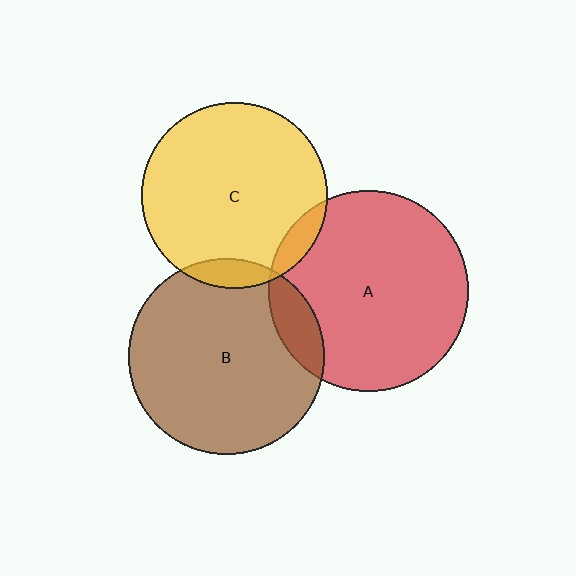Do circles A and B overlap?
Yes.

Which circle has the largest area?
Circle A (red).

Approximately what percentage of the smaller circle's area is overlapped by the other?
Approximately 10%.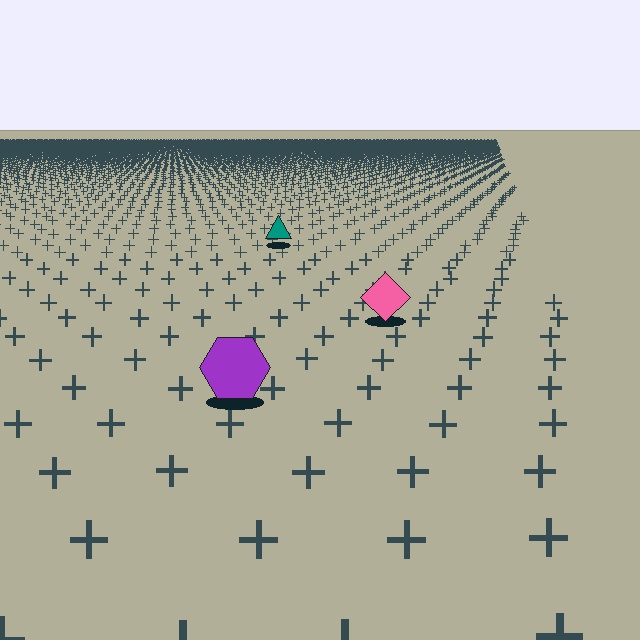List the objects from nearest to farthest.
From nearest to farthest: the purple hexagon, the pink diamond, the teal triangle.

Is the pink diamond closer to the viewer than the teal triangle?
Yes. The pink diamond is closer — you can tell from the texture gradient: the ground texture is coarser near it.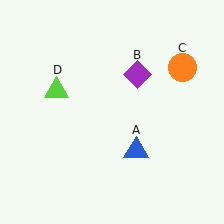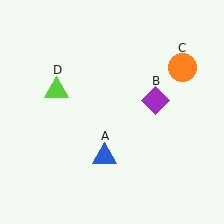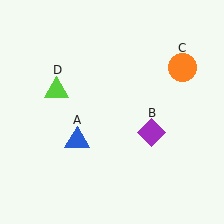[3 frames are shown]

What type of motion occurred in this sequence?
The blue triangle (object A), purple diamond (object B) rotated clockwise around the center of the scene.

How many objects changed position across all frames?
2 objects changed position: blue triangle (object A), purple diamond (object B).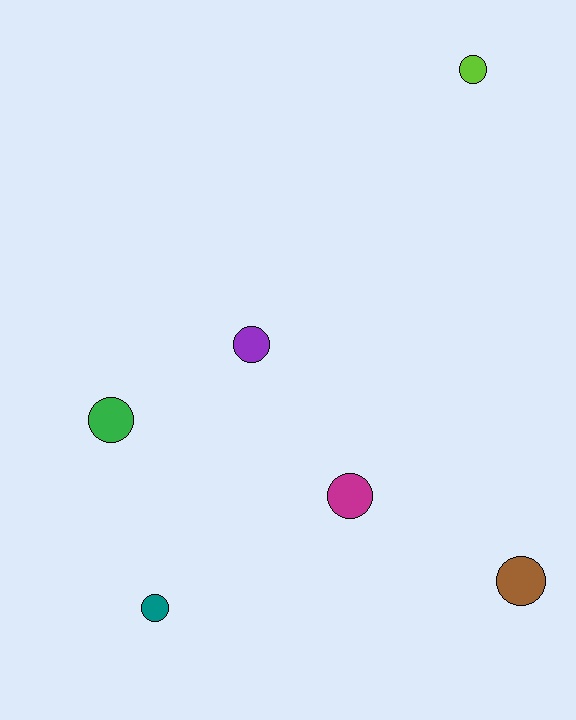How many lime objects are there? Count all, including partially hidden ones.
There is 1 lime object.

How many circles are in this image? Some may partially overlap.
There are 6 circles.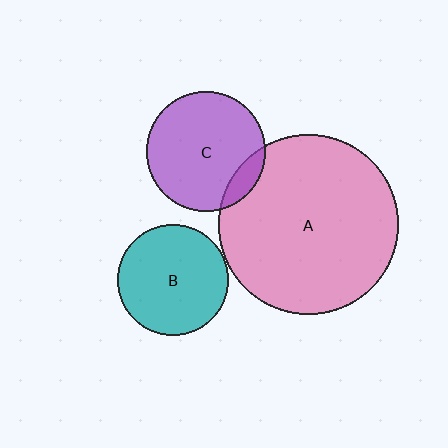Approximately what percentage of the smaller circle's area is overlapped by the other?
Approximately 10%.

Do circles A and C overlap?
Yes.